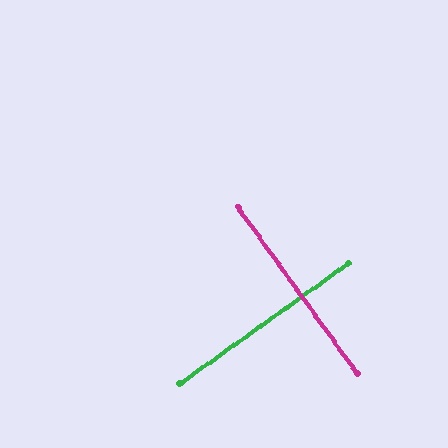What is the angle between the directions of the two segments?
Approximately 90 degrees.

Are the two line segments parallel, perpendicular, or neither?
Perpendicular — they meet at approximately 90°.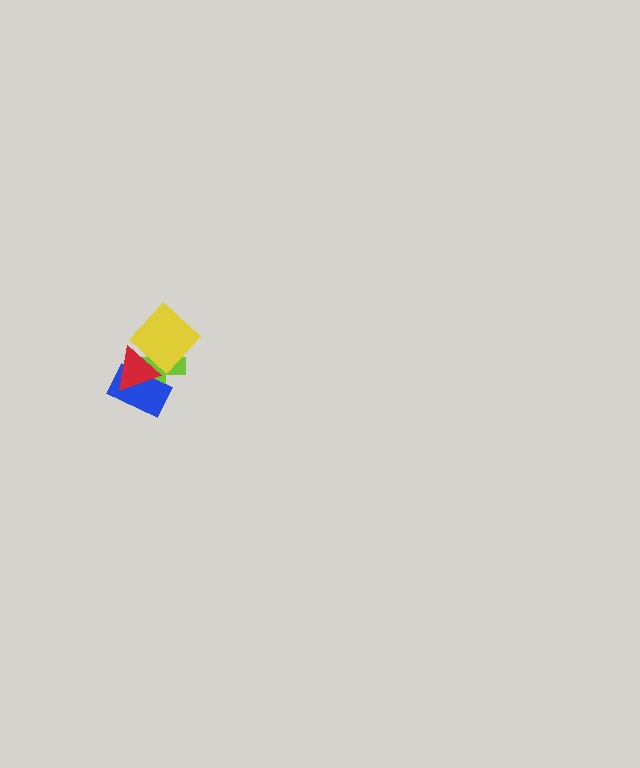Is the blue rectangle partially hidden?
Yes, it is partially covered by another shape.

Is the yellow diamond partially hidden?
No, no other shape covers it.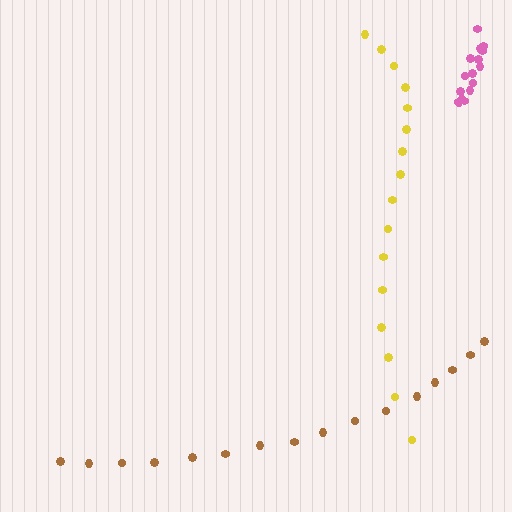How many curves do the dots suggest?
There are 3 distinct paths.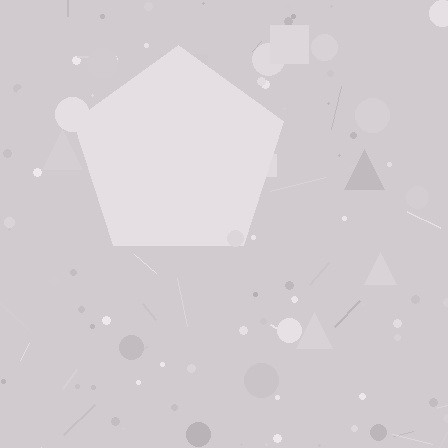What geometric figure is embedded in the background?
A pentagon is embedded in the background.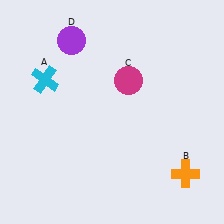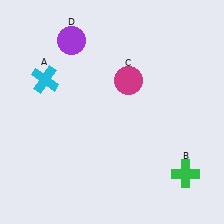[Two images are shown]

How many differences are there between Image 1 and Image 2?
There is 1 difference between the two images.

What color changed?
The cross (B) changed from orange in Image 1 to green in Image 2.